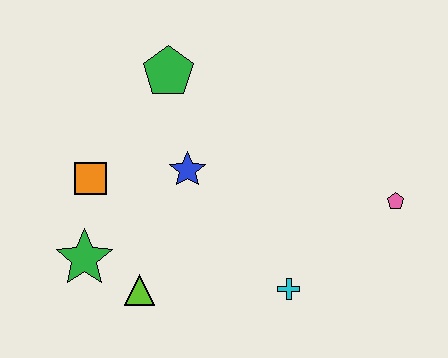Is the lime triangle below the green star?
Yes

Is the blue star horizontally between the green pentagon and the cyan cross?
Yes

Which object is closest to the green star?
The lime triangle is closest to the green star.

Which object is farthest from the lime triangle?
The pink pentagon is farthest from the lime triangle.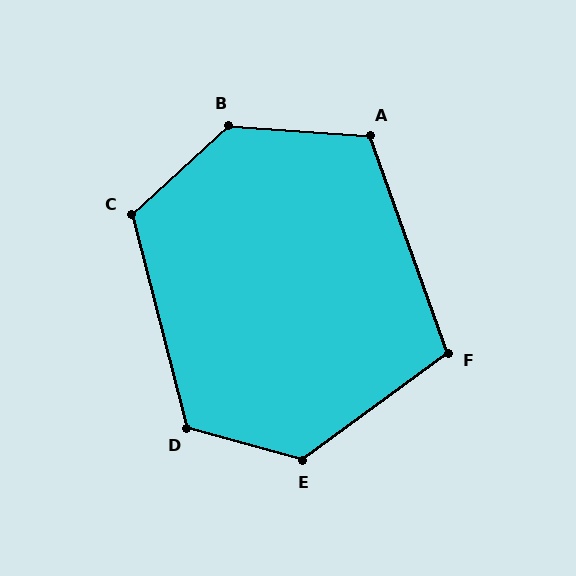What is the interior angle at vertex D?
Approximately 120 degrees (obtuse).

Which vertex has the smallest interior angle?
F, at approximately 107 degrees.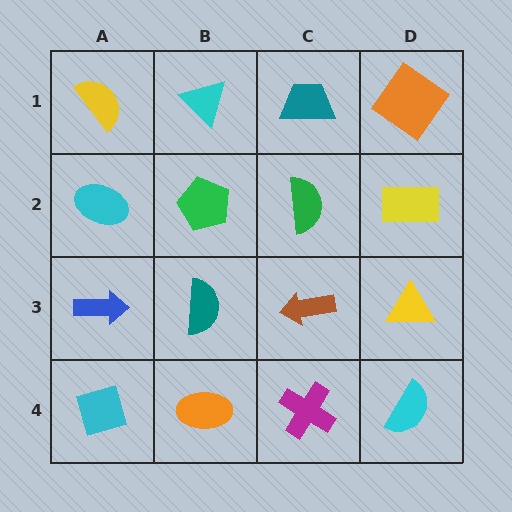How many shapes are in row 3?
4 shapes.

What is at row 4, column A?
A cyan diamond.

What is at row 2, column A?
A cyan ellipse.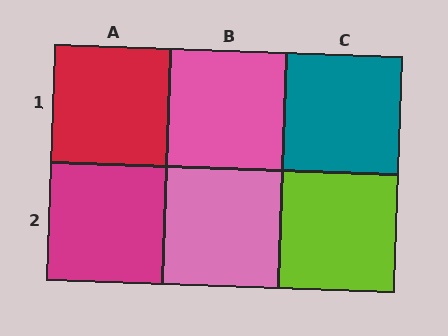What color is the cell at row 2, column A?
Magenta.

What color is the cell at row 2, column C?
Lime.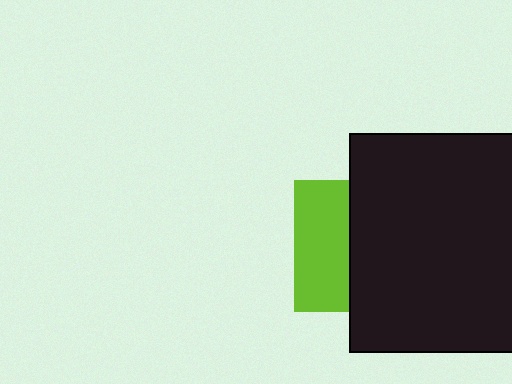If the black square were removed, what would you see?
You would see the complete lime square.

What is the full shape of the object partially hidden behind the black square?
The partially hidden object is a lime square.